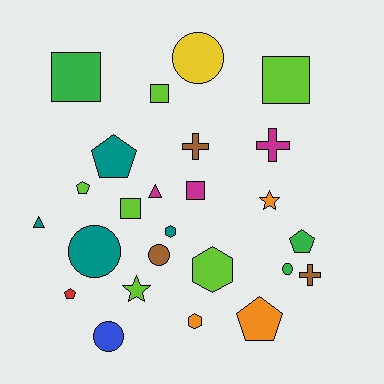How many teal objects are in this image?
There are 4 teal objects.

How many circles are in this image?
There are 5 circles.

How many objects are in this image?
There are 25 objects.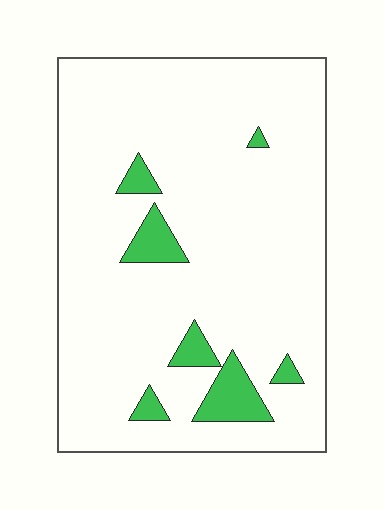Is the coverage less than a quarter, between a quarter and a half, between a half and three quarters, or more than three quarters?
Less than a quarter.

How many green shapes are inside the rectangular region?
7.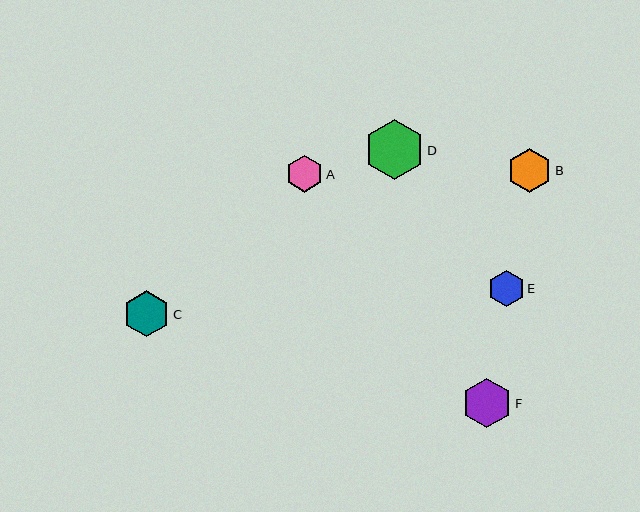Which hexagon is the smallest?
Hexagon E is the smallest with a size of approximately 36 pixels.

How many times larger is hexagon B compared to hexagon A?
Hexagon B is approximately 1.2 times the size of hexagon A.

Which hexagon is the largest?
Hexagon D is the largest with a size of approximately 60 pixels.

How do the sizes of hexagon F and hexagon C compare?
Hexagon F and hexagon C are approximately the same size.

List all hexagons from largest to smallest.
From largest to smallest: D, F, C, B, A, E.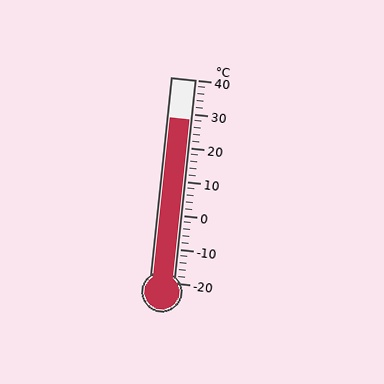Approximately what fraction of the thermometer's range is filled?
The thermometer is filled to approximately 80% of its range.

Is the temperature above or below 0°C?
The temperature is above 0°C.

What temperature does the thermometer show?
The thermometer shows approximately 28°C.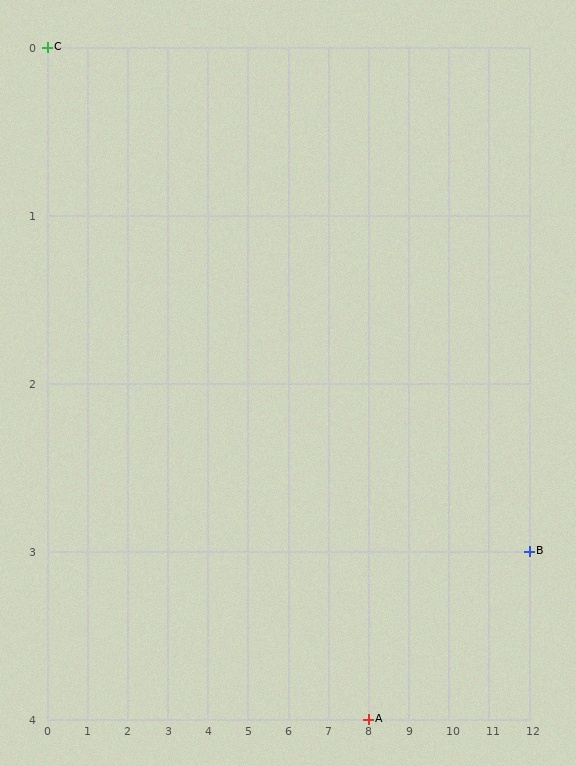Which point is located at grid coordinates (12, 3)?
Point B is at (12, 3).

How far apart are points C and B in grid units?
Points C and B are 12 columns and 3 rows apart (about 12.4 grid units diagonally).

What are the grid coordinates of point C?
Point C is at grid coordinates (0, 0).